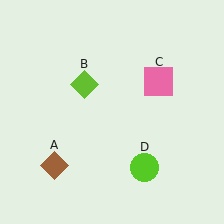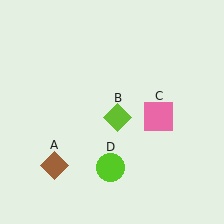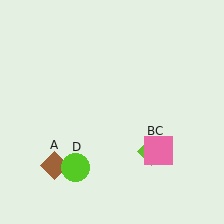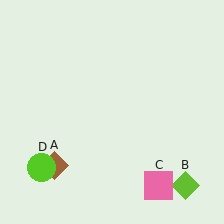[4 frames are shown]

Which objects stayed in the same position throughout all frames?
Brown diamond (object A) remained stationary.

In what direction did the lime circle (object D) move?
The lime circle (object D) moved left.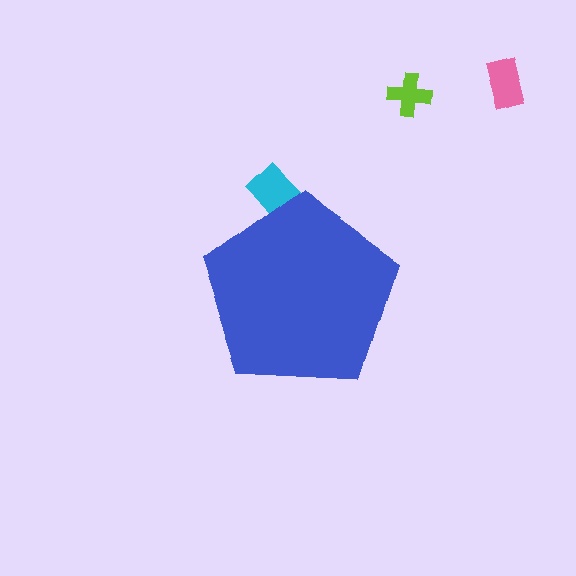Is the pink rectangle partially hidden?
No, the pink rectangle is fully visible.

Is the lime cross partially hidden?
No, the lime cross is fully visible.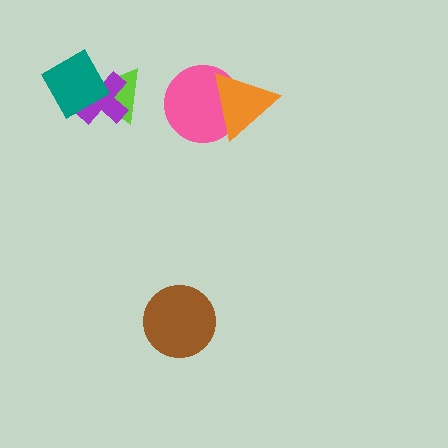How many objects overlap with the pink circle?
1 object overlaps with the pink circle.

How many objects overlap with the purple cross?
2 objects overlap with the purple cross.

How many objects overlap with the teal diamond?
2 objects overlap with the teal diamond.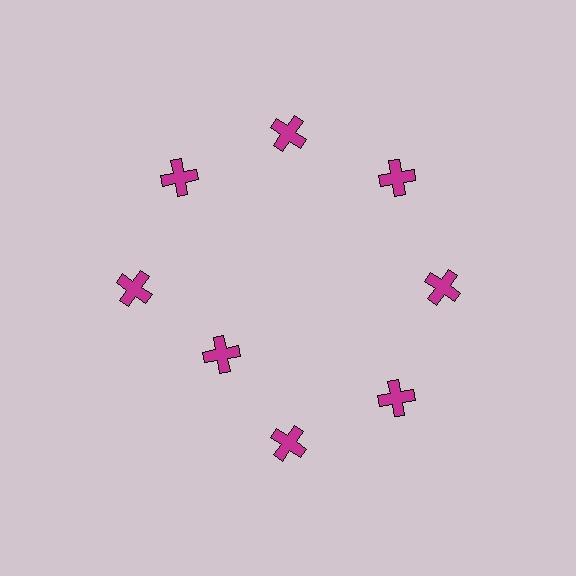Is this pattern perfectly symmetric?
No. The 8 magenta crosses are arranged in a ring, but one element near the 8 o'clock position is pulled inward toward the center, breaking the 8-fold rotational symmetry.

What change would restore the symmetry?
The symmetry would be restored by moving it outward, back onto the ring so that all 8 crosses sit at equal angles and equal distance from the center.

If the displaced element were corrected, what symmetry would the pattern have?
It would have 8-fold rotational symmetry — the pattern would map onto itself every 45 degrees.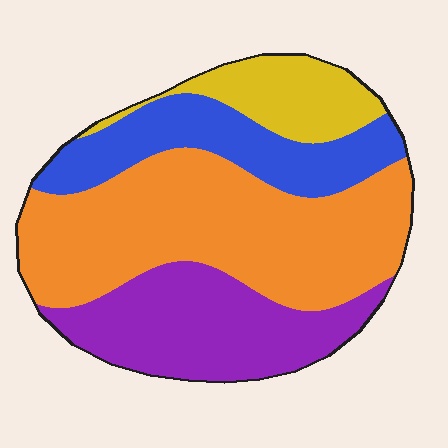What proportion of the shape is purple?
Purple covers about 25% of the shape.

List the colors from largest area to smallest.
From largest to smallest: orange, purple, blue, yellow.